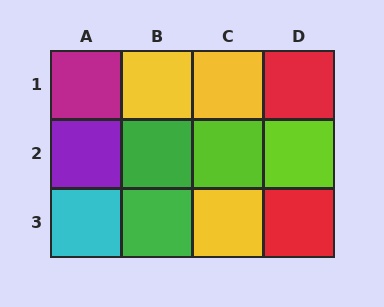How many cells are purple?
1 cell is purple.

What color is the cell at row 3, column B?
Green.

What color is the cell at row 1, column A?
Magenta.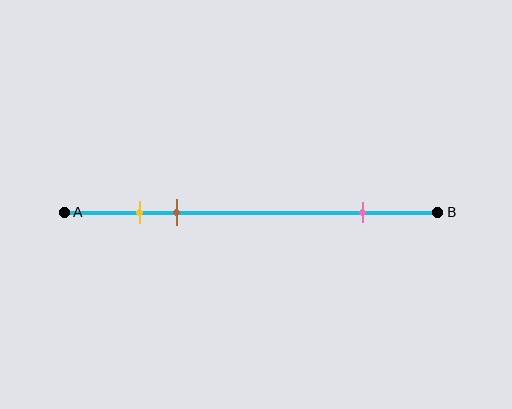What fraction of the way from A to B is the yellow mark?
The yellow mark is approximately 20% (0.2) of the way from A to B.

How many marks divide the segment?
There are 3 marks dividing the segment.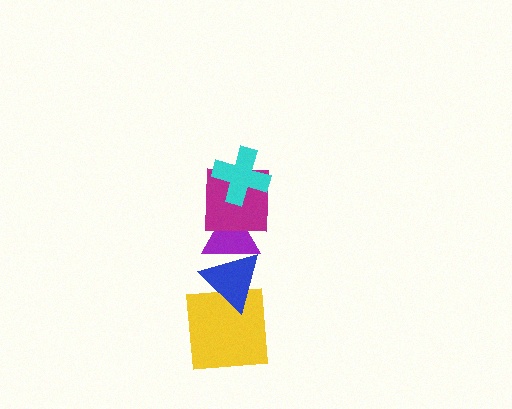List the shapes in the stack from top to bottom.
From top to bottom: the cyan cross, the magenta square, the purple triangle, the blue triangle, the yellow square.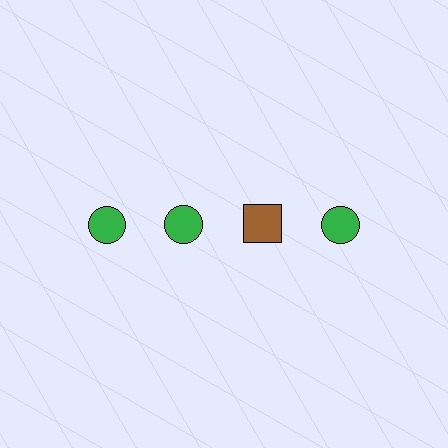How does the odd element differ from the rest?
It differs in both color (brown instead of green) and shape (square instead of circle).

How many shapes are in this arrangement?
There are 4 shapes arranged in a grid pattern.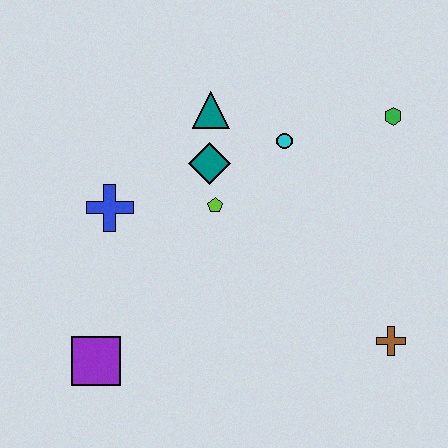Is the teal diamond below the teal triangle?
Yes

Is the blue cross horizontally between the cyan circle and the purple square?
Yes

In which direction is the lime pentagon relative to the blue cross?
The lime pentagon is to the right of the blue cross.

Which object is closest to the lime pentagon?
The teal diamond is closest to the lime pentagon.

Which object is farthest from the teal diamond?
The brown cross is farthest from the teal diamond.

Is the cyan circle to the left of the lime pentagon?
No